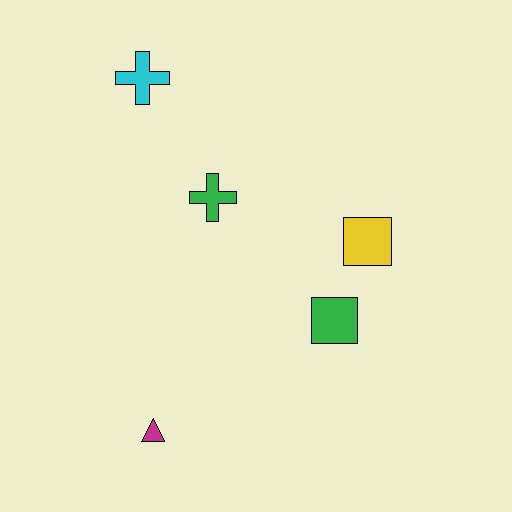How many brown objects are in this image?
There are no brown objects.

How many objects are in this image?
There are 5 objects.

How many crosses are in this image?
There are 2 crosses.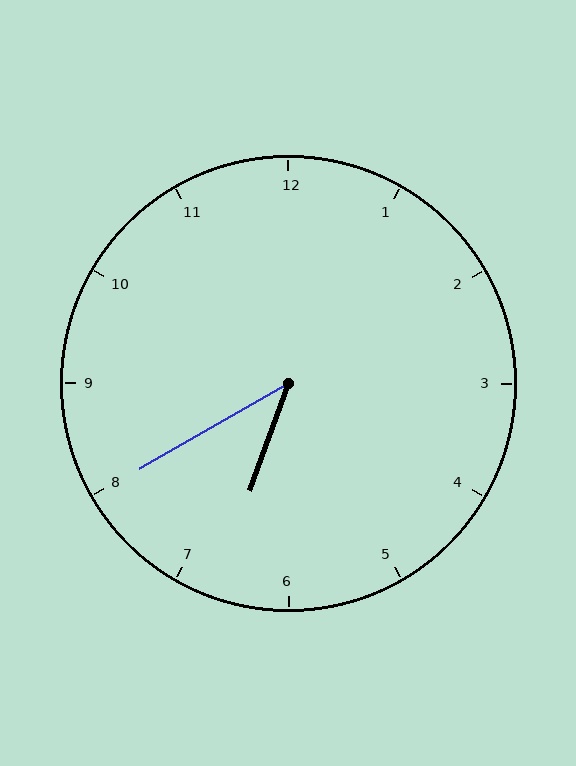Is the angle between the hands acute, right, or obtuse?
It is acute.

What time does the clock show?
6:40.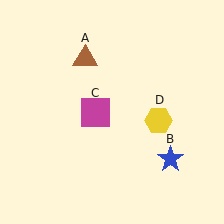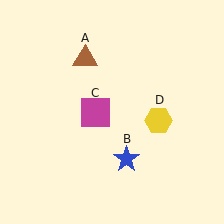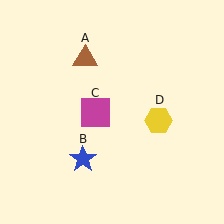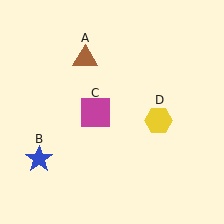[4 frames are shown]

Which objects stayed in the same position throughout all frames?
Brown triangle (object A) and magenta square (object C) and yellow hexagon (object D) remained stationary.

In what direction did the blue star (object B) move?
The blue star (object B) moved left.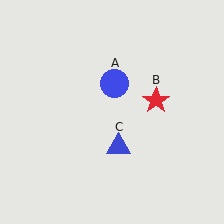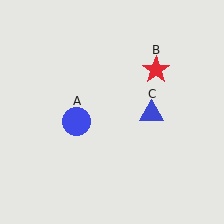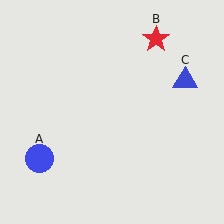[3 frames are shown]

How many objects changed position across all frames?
3 objects changed position: blue circle (object A), red star (object B), blue triangle (object C).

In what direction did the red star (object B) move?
The red star (object B) moved up.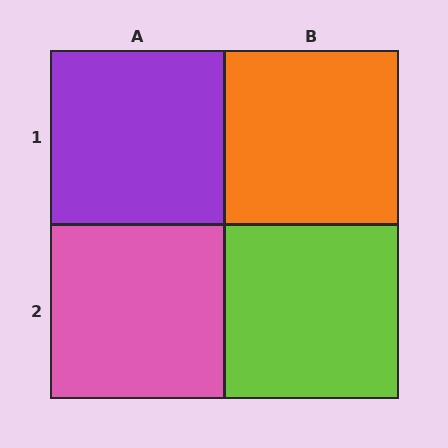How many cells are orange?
1 cell is orange.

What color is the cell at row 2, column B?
Lime.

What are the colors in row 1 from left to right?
Purple, orange.